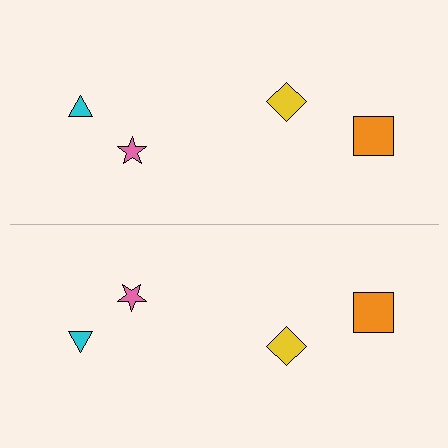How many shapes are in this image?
There are 8 shapes in this image.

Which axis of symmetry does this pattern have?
The pattern has a horizontal axis of symmetry running through the center of the image.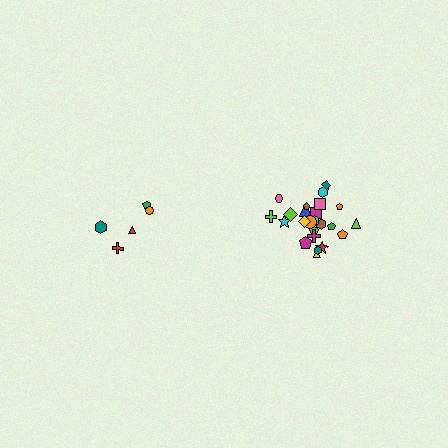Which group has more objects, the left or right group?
The right group.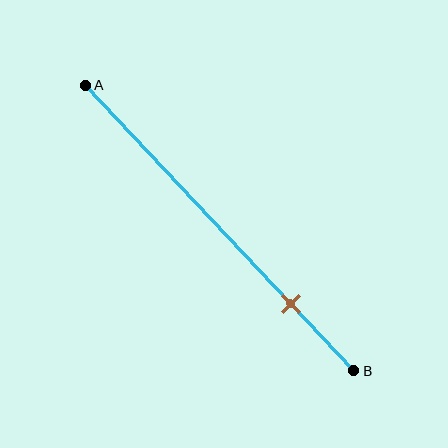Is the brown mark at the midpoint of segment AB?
No, the mark is at about 75% from A, not at the 50% midpoint.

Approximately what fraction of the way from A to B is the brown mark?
The brown mark is approximately 75% of the way from A to B.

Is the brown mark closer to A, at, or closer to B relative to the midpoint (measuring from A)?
The brown mark is closer to point B than the midpoint of segment AB.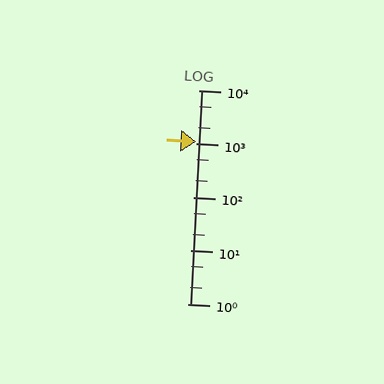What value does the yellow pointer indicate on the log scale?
The pointer indicates approximately 1100.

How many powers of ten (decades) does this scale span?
The scale spans 4 decades, from 1 to 10000.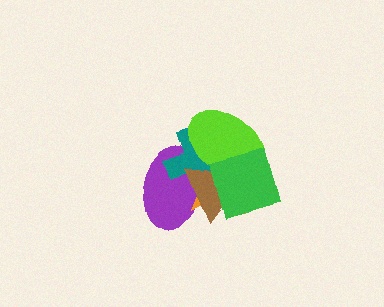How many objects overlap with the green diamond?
5 objects overlap with the green diamond.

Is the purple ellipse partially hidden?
Yes, it is partially covered by another shape.